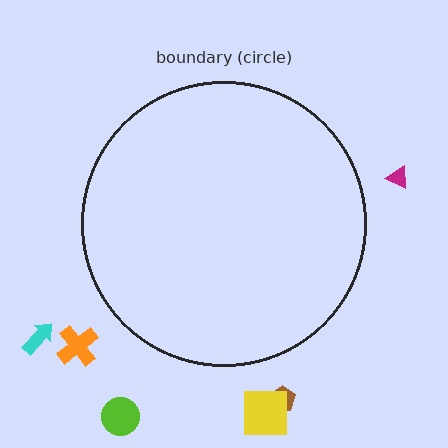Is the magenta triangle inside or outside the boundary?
Outside.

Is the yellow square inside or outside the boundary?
Outside.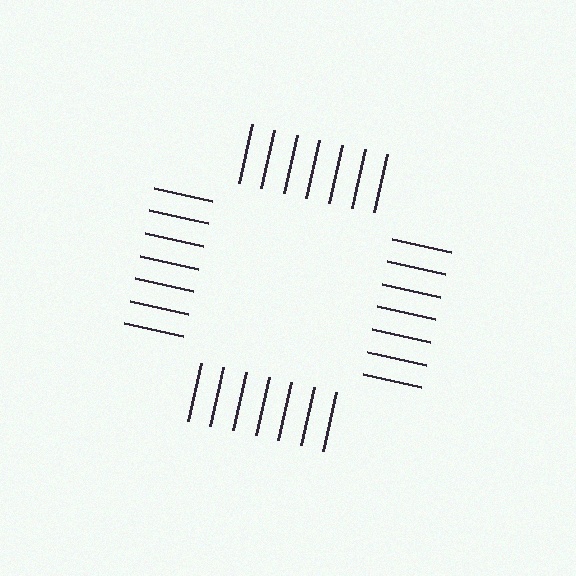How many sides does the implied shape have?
4 sides — the line-ends trace a square.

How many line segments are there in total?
28 — 7 along each of the 4 edges.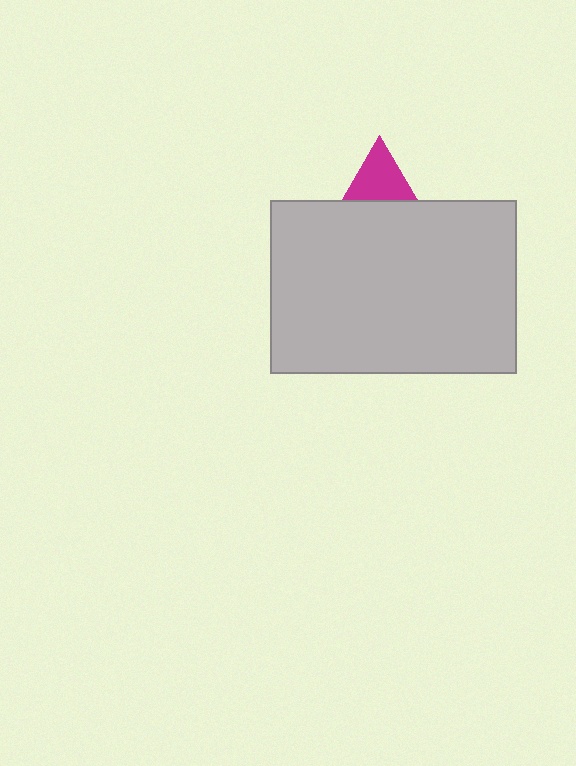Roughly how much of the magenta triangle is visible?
A small part of it is visible (roughly 34%).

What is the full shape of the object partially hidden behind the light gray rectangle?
The partially hidden object is a magenta triangle.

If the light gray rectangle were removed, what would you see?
You would see the complete magenta triangle.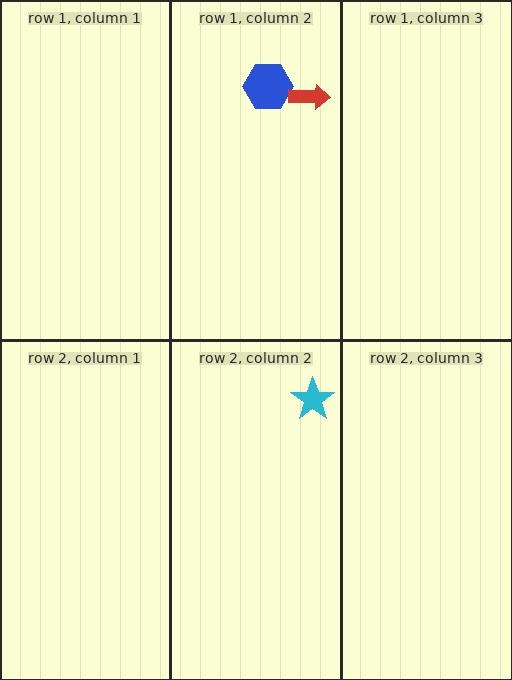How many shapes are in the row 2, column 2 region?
1.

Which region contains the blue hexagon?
The row 1, column 2 region.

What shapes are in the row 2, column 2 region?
The cyan star.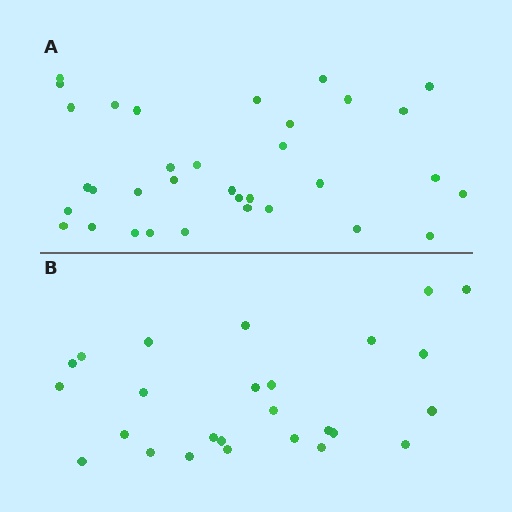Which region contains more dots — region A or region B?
Region A (the top region) has more dots.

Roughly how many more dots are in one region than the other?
Region A has roughly 8 or so more dots than region B.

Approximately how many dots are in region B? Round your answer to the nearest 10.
About 30 dots. (The exact count is 26, which rounds to 30.)